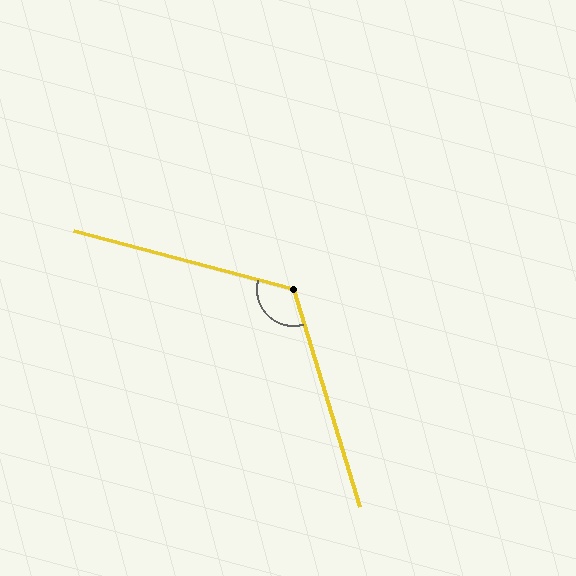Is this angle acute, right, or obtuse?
It is obtuse.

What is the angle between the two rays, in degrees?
Approximately 122 degrees.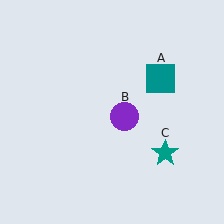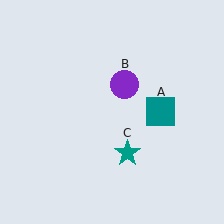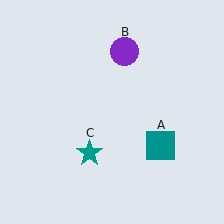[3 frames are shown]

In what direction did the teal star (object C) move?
The teal star (object C) moved left.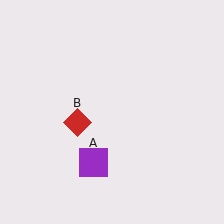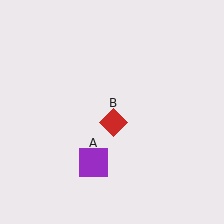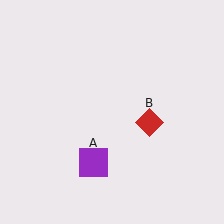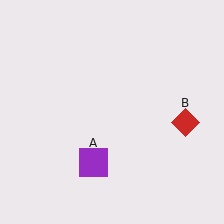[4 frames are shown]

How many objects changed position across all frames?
1 object changed position: red diamond (object B).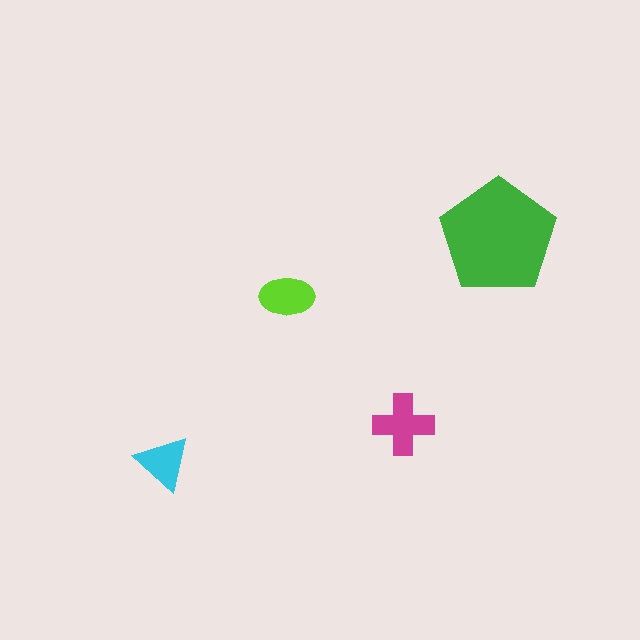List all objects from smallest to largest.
The cyan triangle, the lime ellipse, the magenta cross, the green pentagon.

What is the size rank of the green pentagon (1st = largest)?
1st.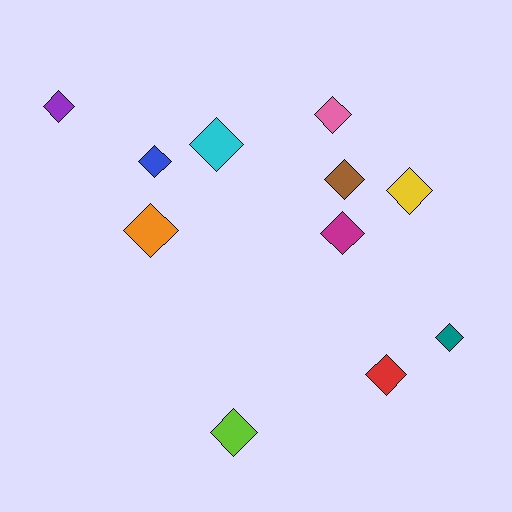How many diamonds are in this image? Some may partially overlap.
There are 11 diamonds.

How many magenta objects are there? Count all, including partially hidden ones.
There is 1 magenta object.